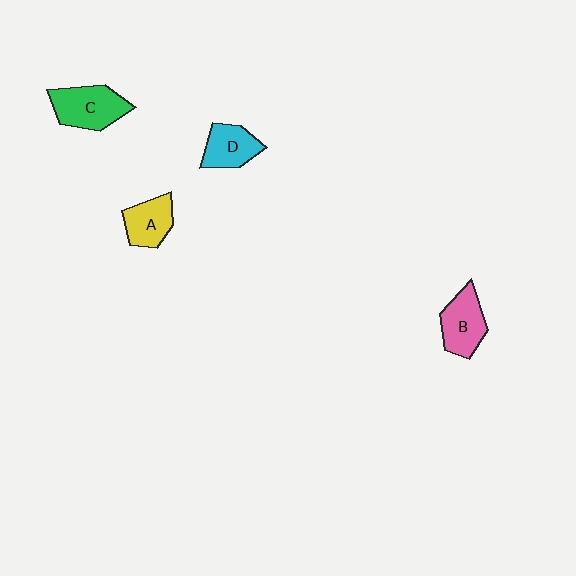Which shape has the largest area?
Shape C (green).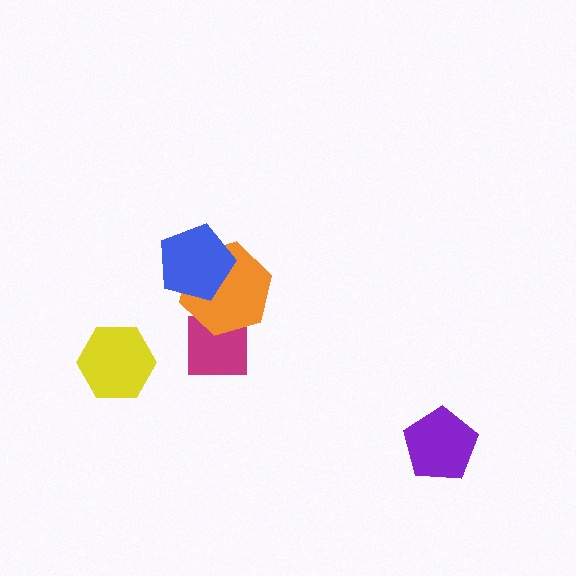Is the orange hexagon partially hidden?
Yes, it is partially covered by another shape.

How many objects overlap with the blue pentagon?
1 object overlaps with the blue pentagon.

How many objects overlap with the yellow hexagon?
0 objects overlap with the yellow hexagon.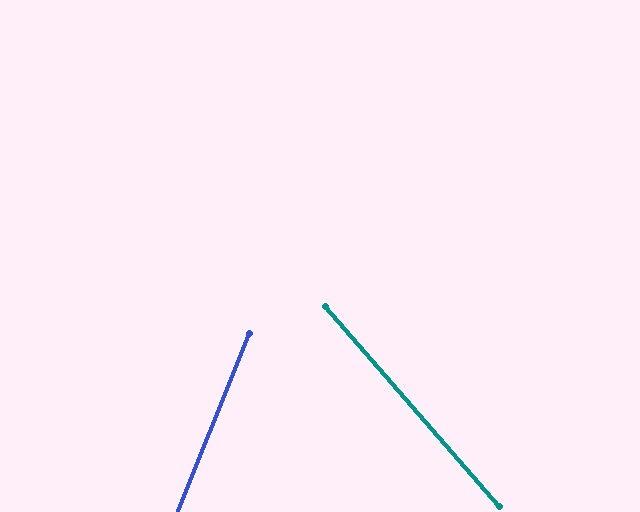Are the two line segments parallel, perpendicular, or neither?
Neither parallel nor perpendicular — they differ by about 63°.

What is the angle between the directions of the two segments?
Approximately 63 degrees.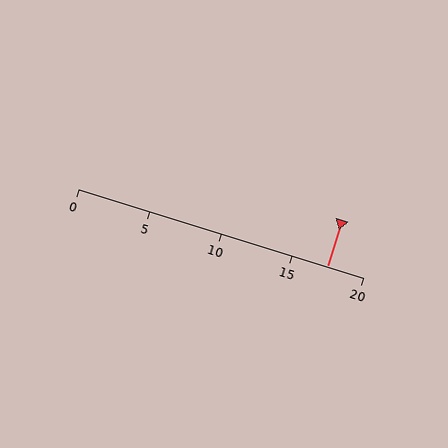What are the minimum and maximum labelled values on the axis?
The axis runs from 0 to 20.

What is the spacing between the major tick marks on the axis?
The major ticks are spaced 5 apart.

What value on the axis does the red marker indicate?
The marker indicates approximately 17.5.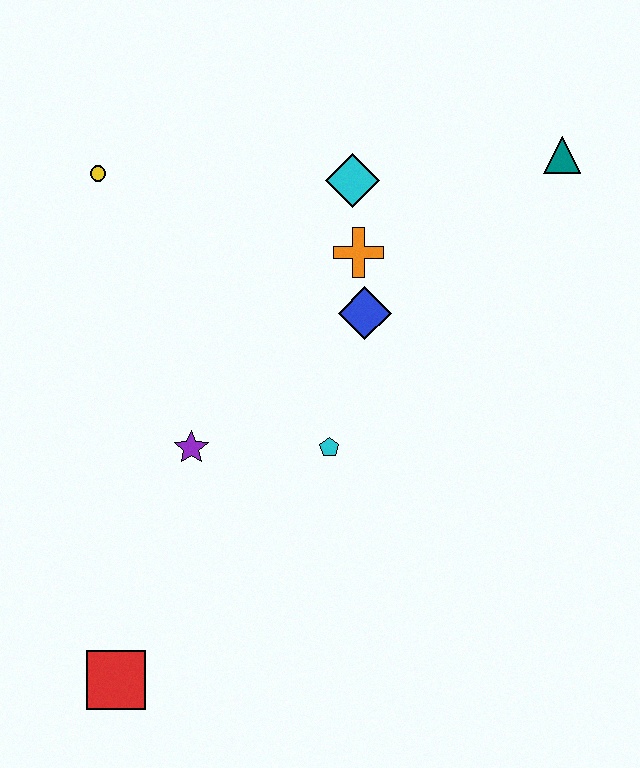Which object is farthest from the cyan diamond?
The red square is farthest from the cyan diamond.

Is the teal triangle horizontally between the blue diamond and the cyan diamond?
No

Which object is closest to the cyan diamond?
The orange cross is closest to the cyan diamond.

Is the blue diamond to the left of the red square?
No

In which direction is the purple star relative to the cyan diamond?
The purple star is below the cyan diamond.